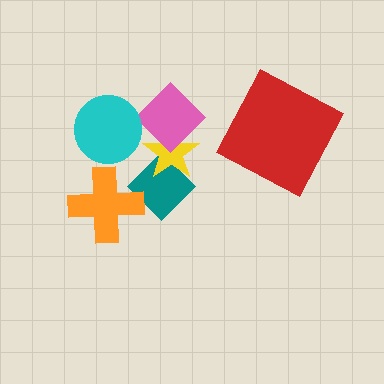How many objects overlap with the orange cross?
1 object overlaps with the orange cross.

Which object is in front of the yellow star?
The pink diamond is in front of the yellow star.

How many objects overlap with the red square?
0 objects overlap with the red square.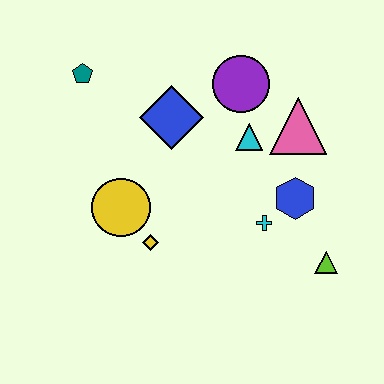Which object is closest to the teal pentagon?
The blue diamond is closest to the teal pentagon.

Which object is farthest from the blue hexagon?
The teal pentagon is farthest from the blue hexagon.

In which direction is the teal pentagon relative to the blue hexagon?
The teal pentagon is to the left of the blue hexagon.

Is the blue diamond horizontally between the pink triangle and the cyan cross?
No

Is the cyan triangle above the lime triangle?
Yes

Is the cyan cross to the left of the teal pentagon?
No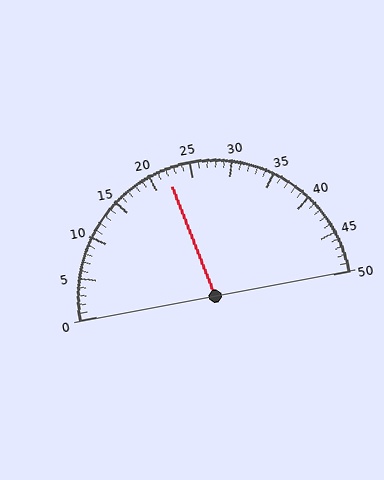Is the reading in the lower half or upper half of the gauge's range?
The reading is in the lower half of the range (0 to 50).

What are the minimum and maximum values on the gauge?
The gauge ranges from 0 to 50.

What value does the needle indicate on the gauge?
The needle indicates approximately 22.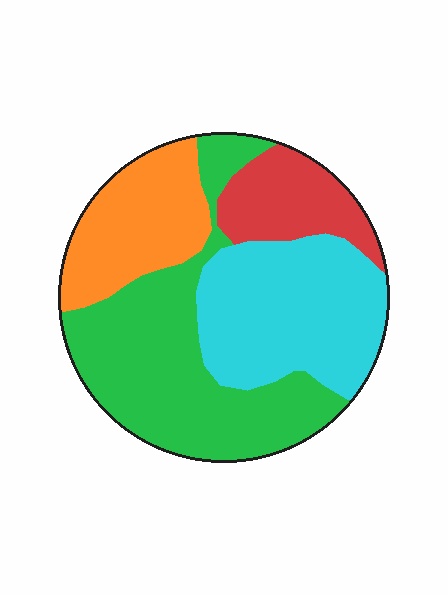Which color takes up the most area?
Green, at roughly 40%.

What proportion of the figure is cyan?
Cyan covers 30% of the figure.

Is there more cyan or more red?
Cyan.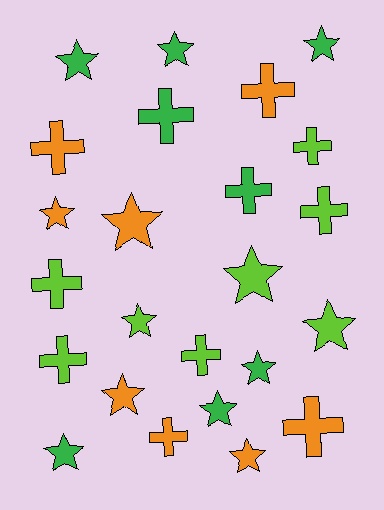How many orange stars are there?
There are 4 orange stars.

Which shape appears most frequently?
Star, with 13 objects.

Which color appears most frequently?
Orange, with 8 objects.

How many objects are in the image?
There are 24 objects.